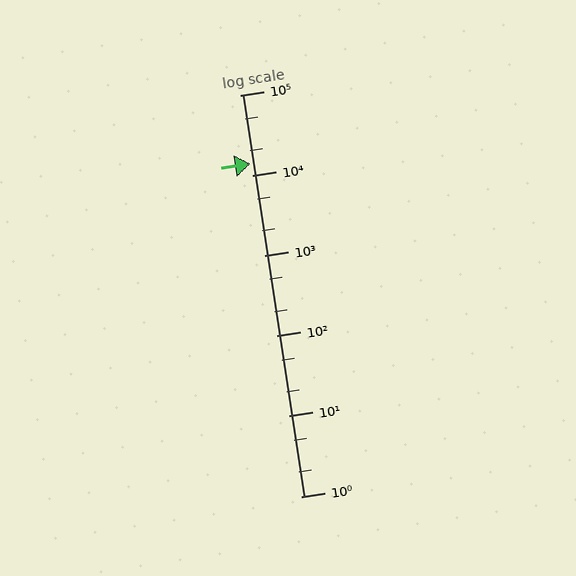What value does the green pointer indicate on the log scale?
The pointer indicates approximately 14000.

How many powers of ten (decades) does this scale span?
The scale spans 5 decades, from 1 to 100000.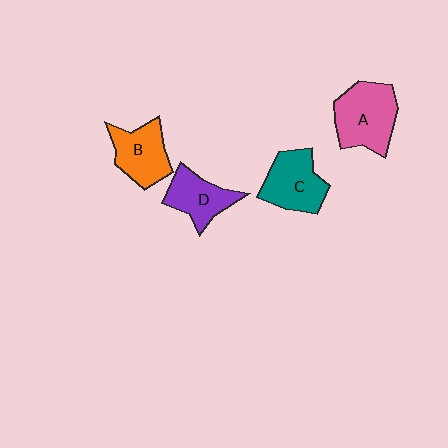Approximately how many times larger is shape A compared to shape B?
Approximately 1.3 times.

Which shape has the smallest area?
Shape D (purple).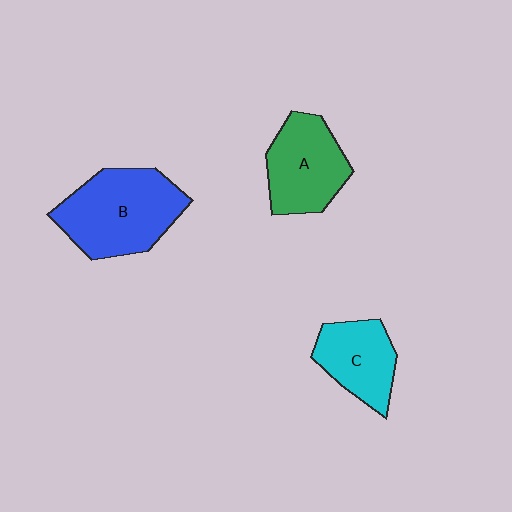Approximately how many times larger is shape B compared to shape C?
Approximately 1.6 times.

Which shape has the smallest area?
Shape C (cyan).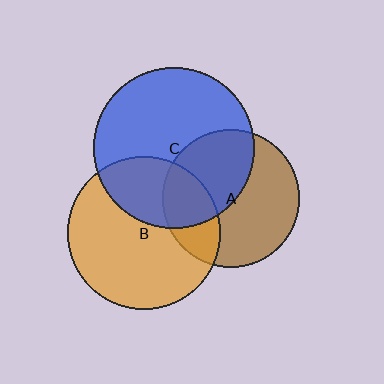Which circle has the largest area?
Circle C (blue).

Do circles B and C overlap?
Yes.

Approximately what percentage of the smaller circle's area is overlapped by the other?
Approximately 35%.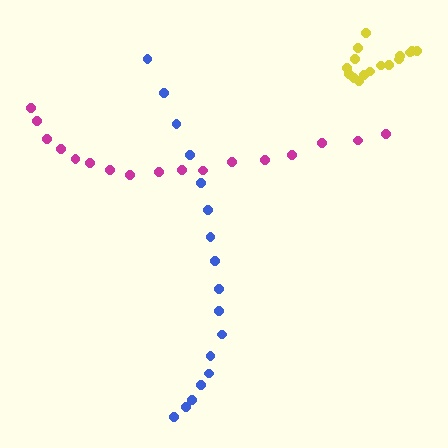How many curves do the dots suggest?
There are 3 distinct paths.